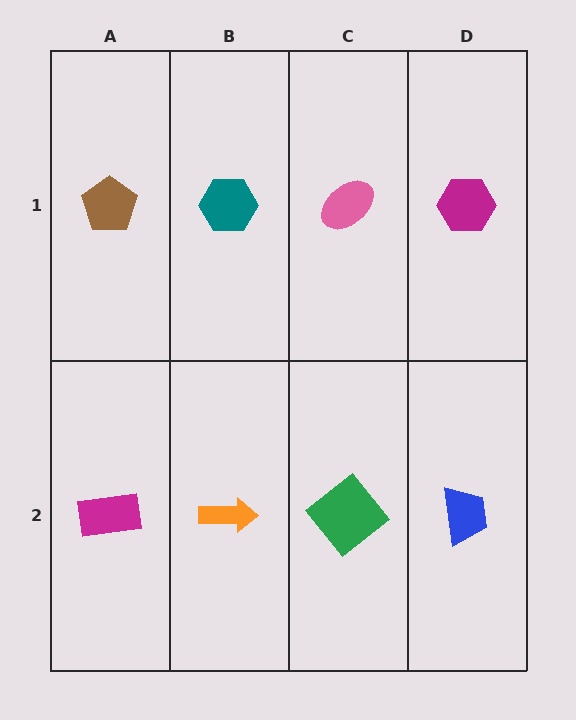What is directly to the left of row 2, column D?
A green diamond.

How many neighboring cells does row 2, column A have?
2.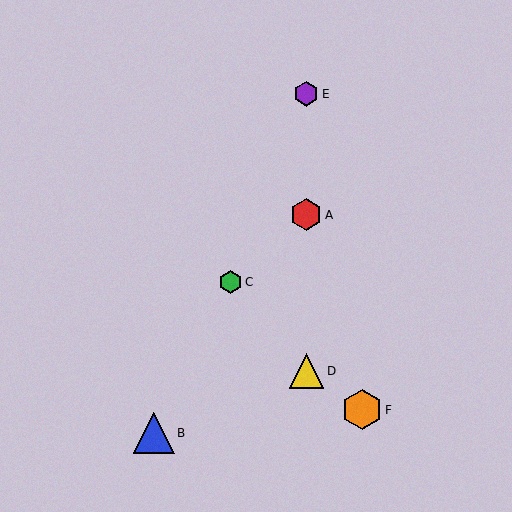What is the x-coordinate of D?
Object D is at x≈306.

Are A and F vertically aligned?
No, A is at x≈306 and F is at x≈362.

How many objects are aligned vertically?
3 objects (A, D, E) are aligned vertically.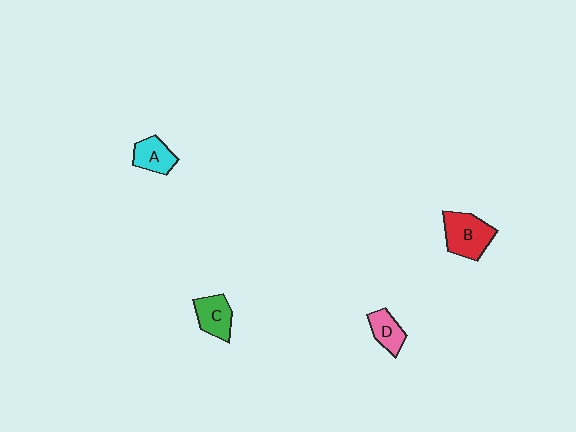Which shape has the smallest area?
Shape D (pink).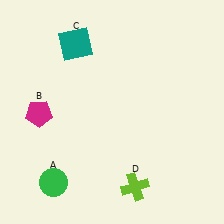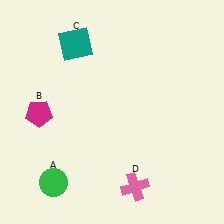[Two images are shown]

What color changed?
The cross (D) changed from lime in Image 1 to pink in Image 2.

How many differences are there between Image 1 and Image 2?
There is 1 difference between the two images.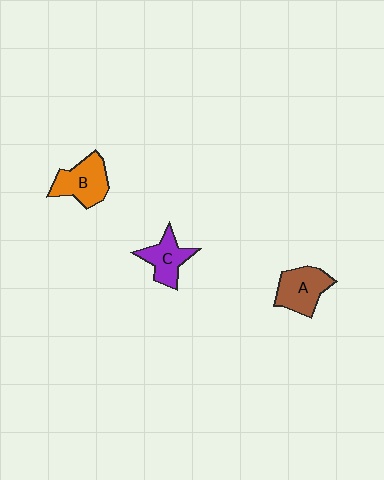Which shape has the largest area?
Shape B (orange).